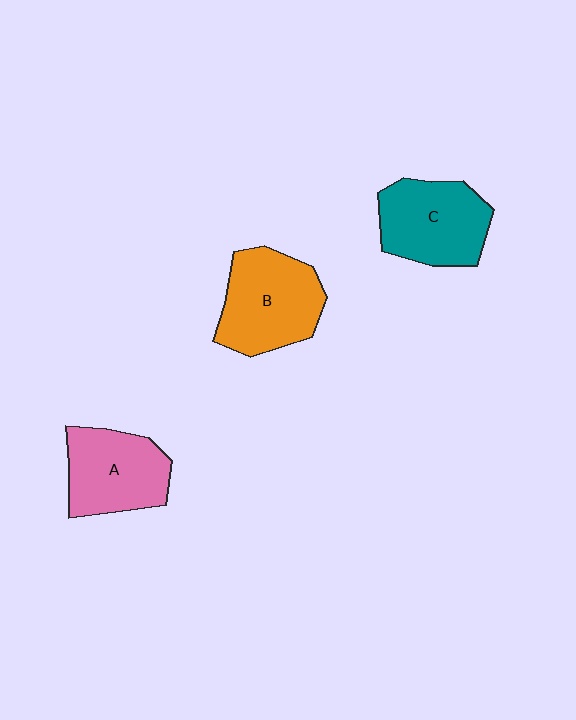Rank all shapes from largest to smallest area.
From largest to smallest: B (orange), C (teal), A (pink).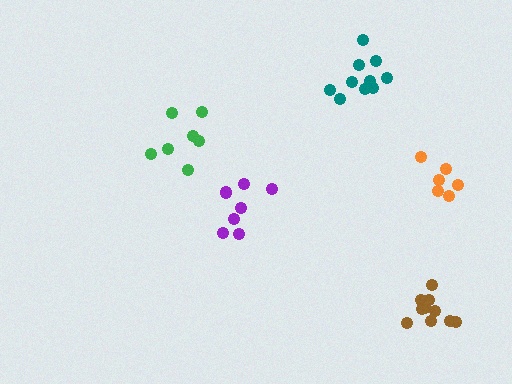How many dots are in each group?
Group 1: 7 dots, Group 2: 10 dots, Group 3: 10 dots, Group 4: 7 dots, Group 5: 6 dots (40 total).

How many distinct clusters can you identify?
There are 5 distinct clusters.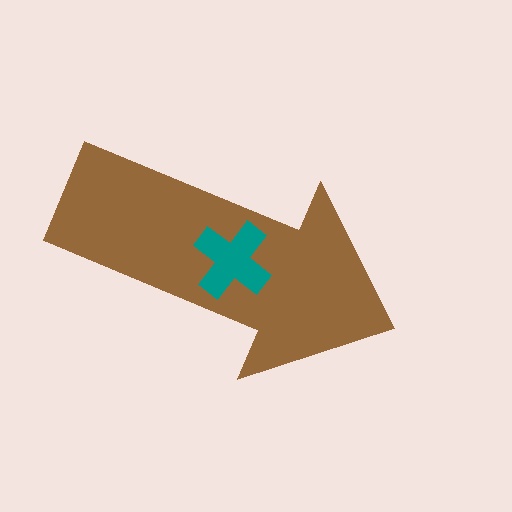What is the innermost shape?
The teal cross.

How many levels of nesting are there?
2.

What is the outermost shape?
The brown arrow.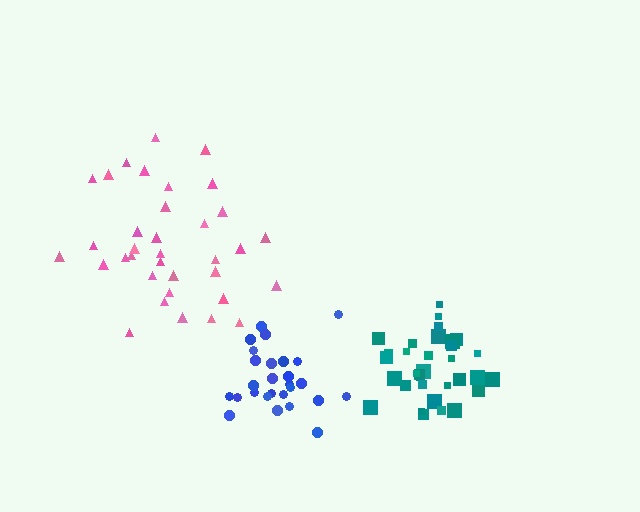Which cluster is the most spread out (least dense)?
Pink.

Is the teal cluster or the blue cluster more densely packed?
Teal.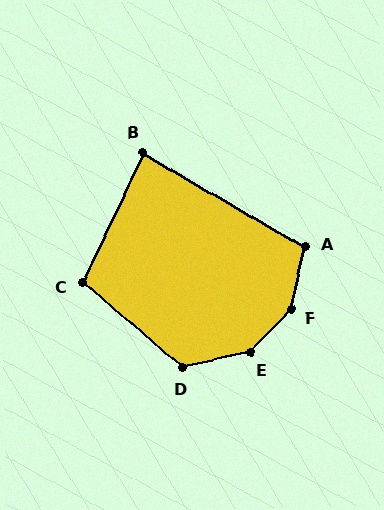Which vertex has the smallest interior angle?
B, at approximately 85 degrees.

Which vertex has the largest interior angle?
F, at approximately 148 degrees.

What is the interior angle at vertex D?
Approximately 127 degrees (obtuse).